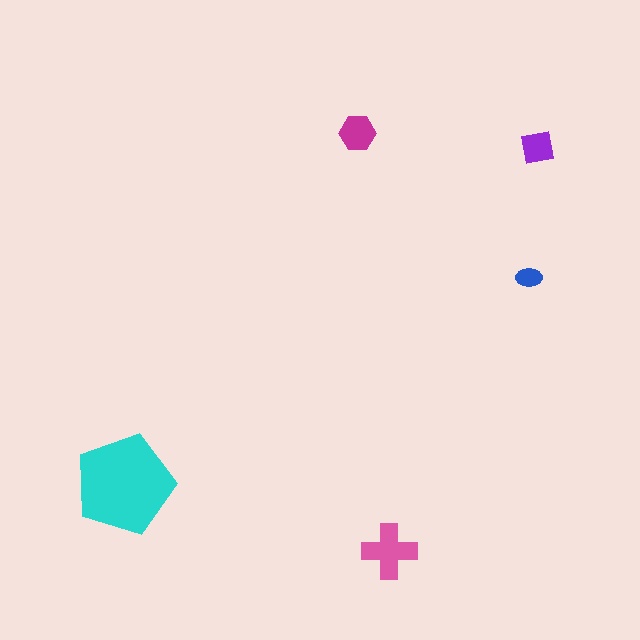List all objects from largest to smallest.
The cyan pentagon, the pink cross, the magenta hexagon, the purple square, the blue ellipse.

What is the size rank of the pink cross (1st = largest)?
2nd.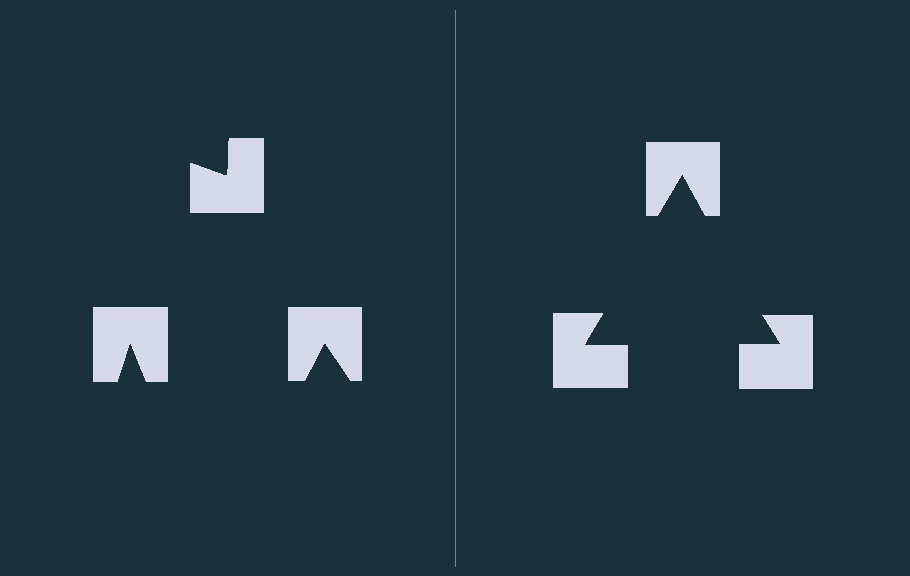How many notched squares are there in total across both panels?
6 — 3 on each side.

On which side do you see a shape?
An illusory triangle appears on the right side. On the left side the wedge cuts are rotated, so no coherent shape forms.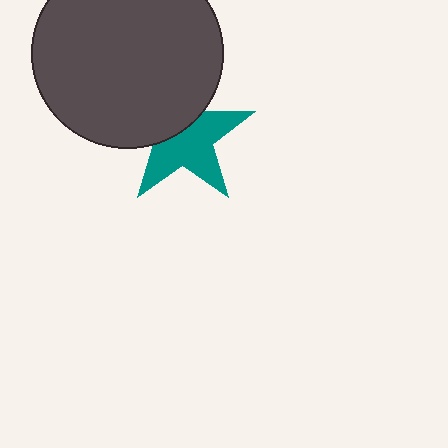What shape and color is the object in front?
The object in front is a dark gray circle.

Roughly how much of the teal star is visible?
About half of it is visible (roughly 60%).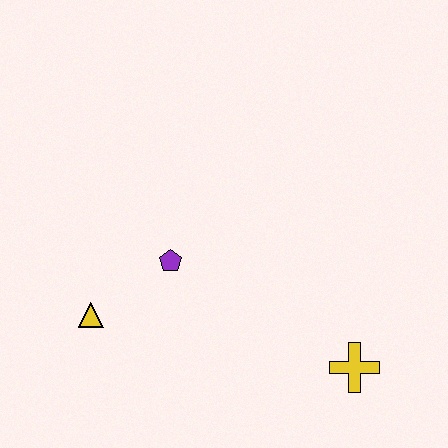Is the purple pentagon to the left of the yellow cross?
Yes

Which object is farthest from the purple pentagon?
The yellow cross is farthest from the purple pentagon.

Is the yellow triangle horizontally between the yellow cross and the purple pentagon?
No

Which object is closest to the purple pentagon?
The yellow triangle is closest to the purple pentagon.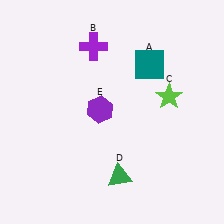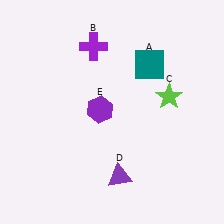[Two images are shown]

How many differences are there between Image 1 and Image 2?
There is 1 difference between the two images.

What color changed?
The triangle (D) changed from green in Image 1 to purple in Image 2.